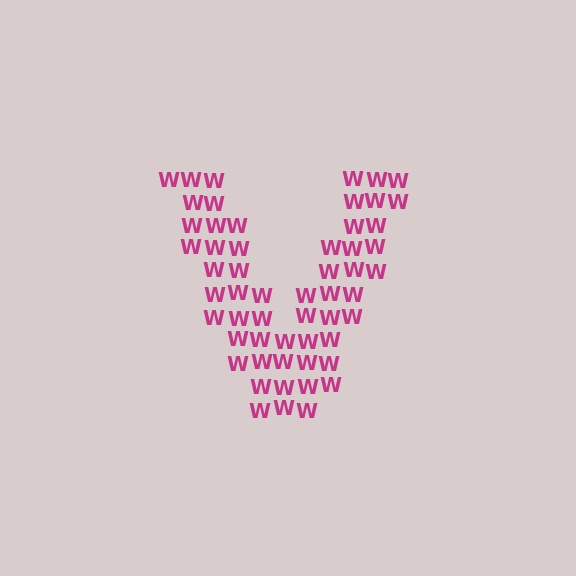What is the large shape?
The large shape is the letter V.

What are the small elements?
The small elements are letter W's.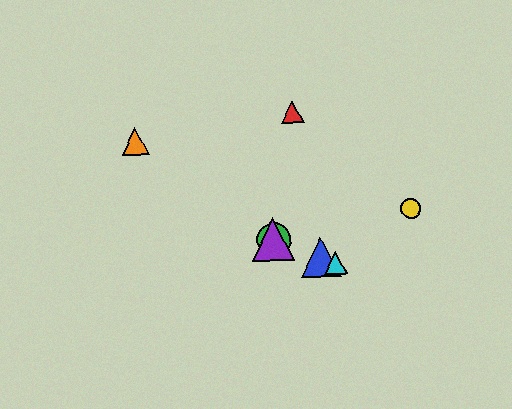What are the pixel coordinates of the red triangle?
The red triangle is at (292, 112).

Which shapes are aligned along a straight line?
The blue triangle, the green circle, the purple triangle, the cyan triangle are aligned along a straight line.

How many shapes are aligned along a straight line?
4 shapes (the blue triangle, the green circle, the purple triangle, the cyan triangle) are aligned along a straight line.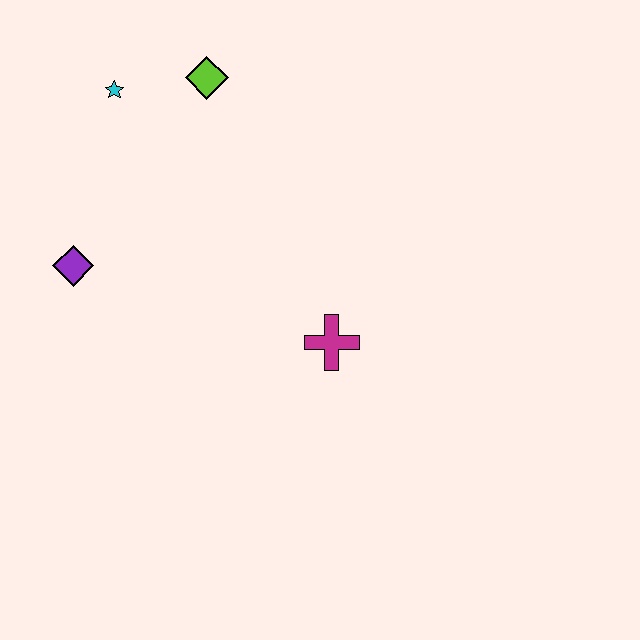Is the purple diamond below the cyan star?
Yes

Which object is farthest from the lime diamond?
The magenta cross is farthest from the lime diamond.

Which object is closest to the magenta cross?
The purple diamond is closest to the magenta cross.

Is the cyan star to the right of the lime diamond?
No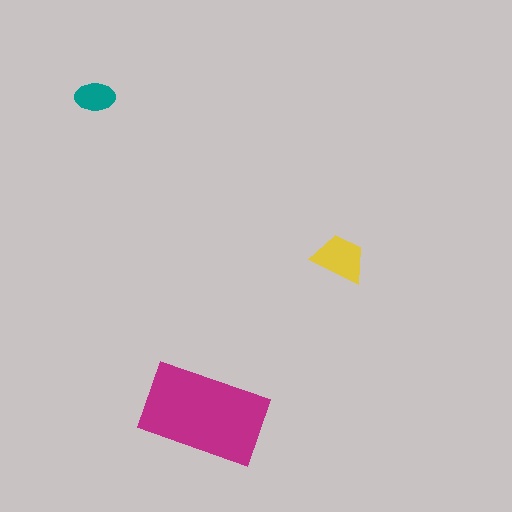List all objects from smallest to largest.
The teal ellipse, the yellow trapezoid, the magenta rectangle.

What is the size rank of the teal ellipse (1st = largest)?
3rd.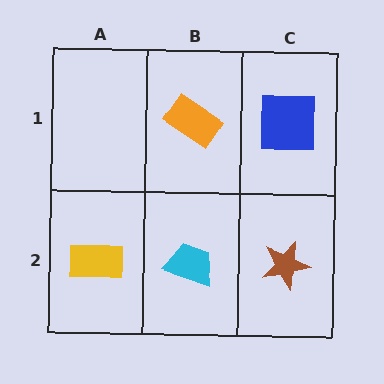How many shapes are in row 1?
2 shapes.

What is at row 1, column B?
An orange rectangle.